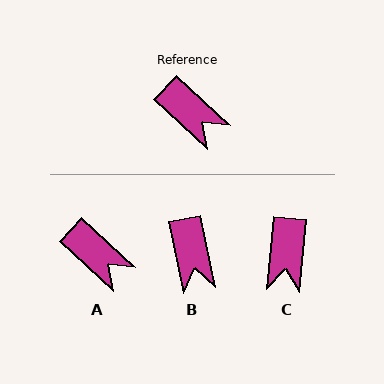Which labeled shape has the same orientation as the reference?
A.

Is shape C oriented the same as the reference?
No, it is off by about 53 degrees.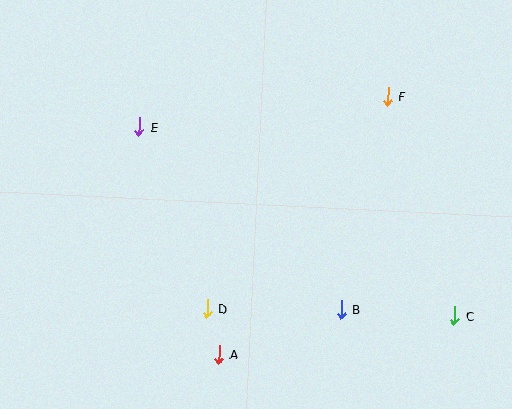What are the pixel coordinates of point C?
Point C is at (455, 315).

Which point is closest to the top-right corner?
Point F is closest to the top-right corner.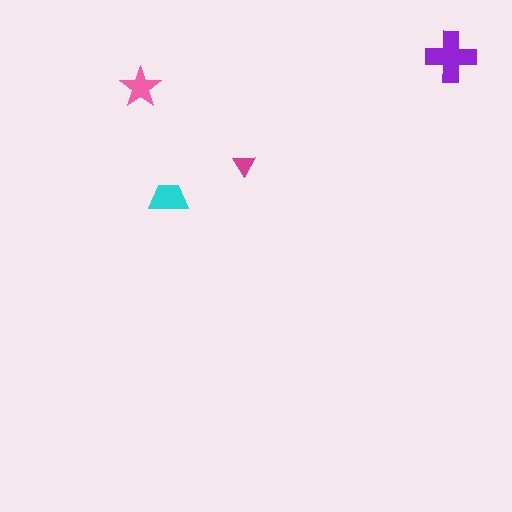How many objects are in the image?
There are 4 objects in the image.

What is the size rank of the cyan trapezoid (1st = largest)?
2nd.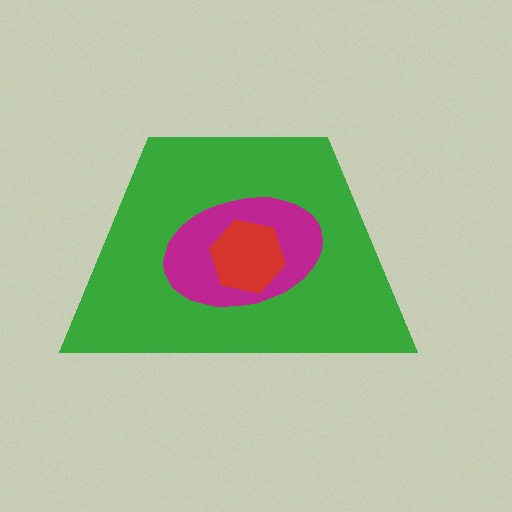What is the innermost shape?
The red hexagon.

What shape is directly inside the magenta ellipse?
The red hexagon.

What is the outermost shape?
The green trapezoid.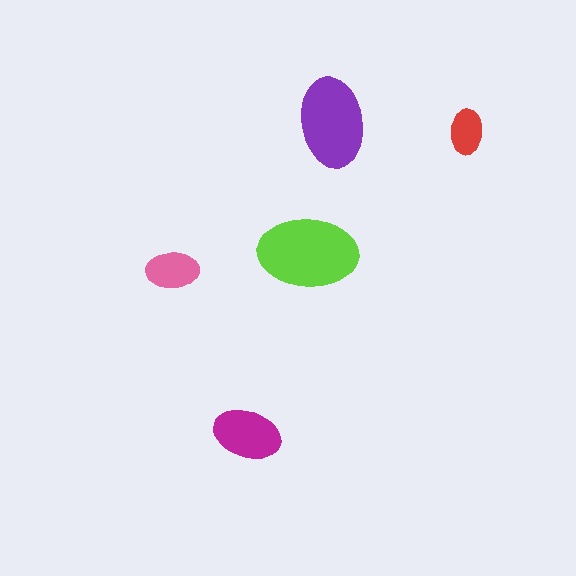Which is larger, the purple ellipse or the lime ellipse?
The lime one.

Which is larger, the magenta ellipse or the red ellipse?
The magenta one.